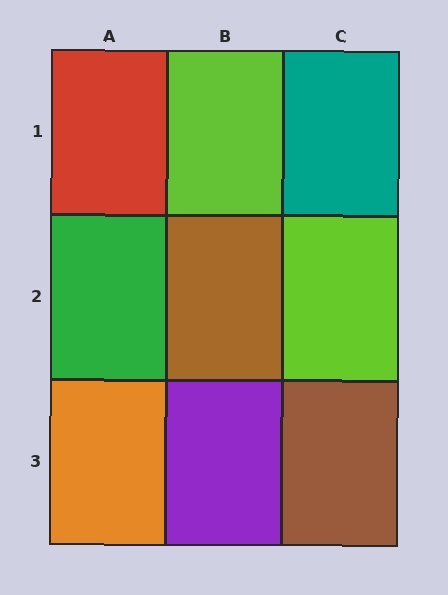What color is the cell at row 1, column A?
Red.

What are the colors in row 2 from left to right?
Green, brown, lime.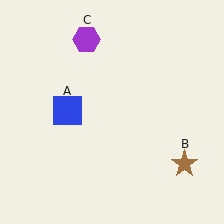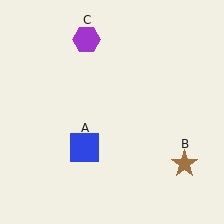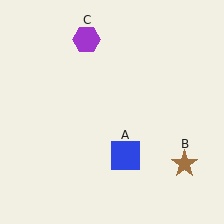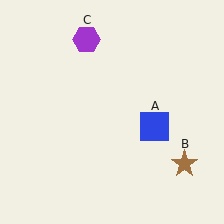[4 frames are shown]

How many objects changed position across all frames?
1 object changed position: blue square (object A).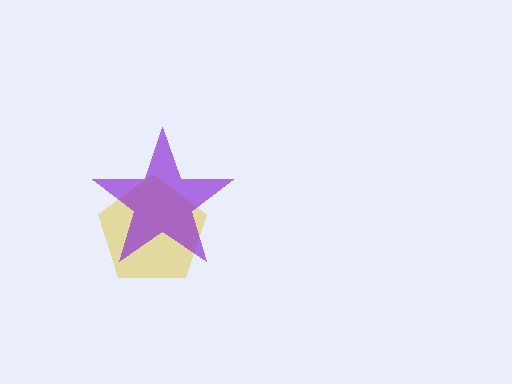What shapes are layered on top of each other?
The layered shapes are: a yellow pentagon, a purple star.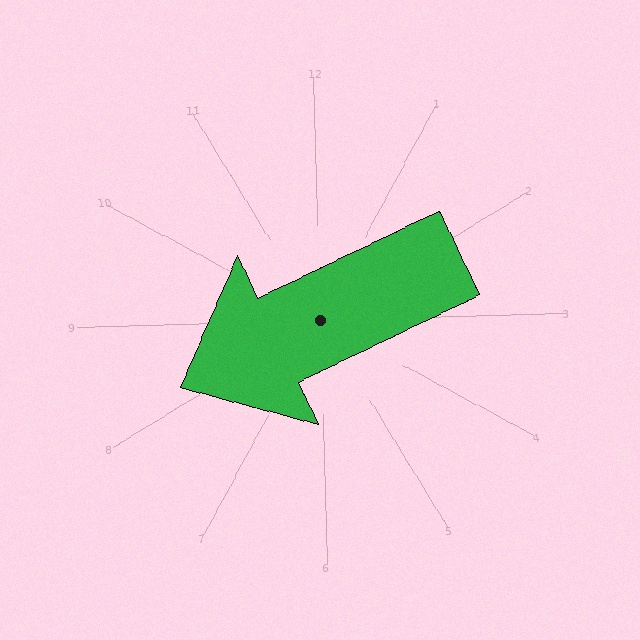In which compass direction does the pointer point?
Southwest.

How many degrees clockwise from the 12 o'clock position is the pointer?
Approximately 246 degrees.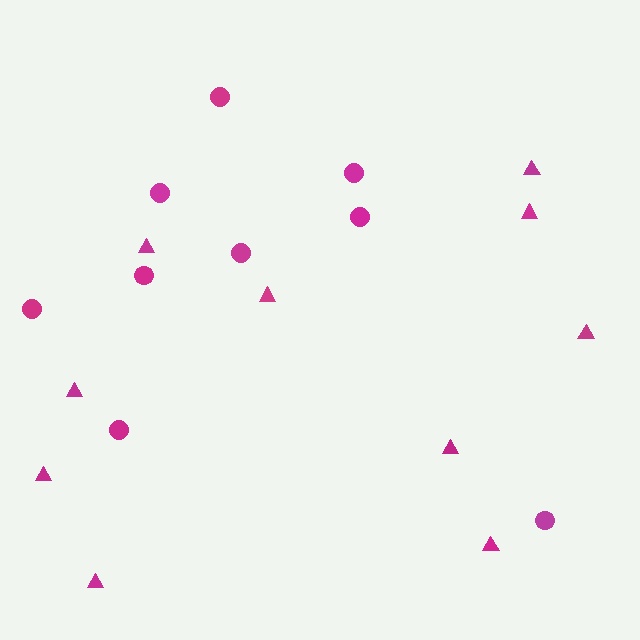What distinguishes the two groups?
There are 2 groups: one group of circles (9) and one group of triangles (10).